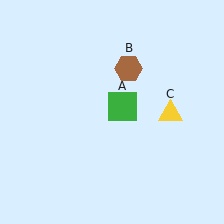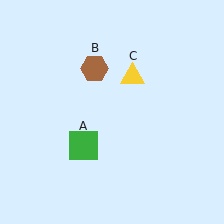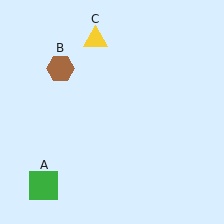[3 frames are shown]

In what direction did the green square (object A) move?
The green square (object A) moved down and to the left.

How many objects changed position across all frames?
3 objects changed position: green square (object A), brown hexagon (object B), yellow triangle (object C).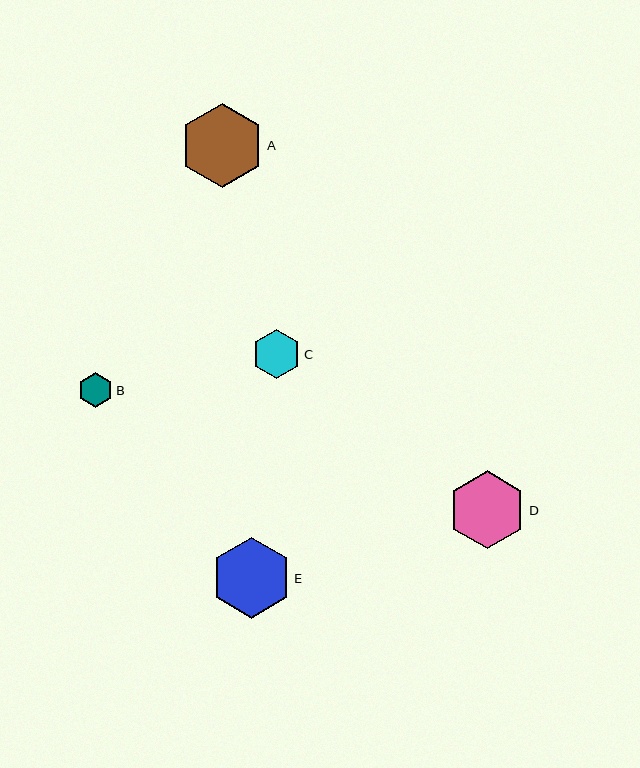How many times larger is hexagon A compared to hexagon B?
Hexagon A is approximately 2.4 times the size of hexagon B.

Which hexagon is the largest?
Hexagon A is the largest with a size of approximately 84 pixels.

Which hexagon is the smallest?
Hexagon B is the smallest with a size of approximately 35 pixels.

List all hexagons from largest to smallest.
From largest to smallest: A, E, D, C, B.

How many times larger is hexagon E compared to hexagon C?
Hexagon E is approximately 1.7 times the size of hexagon C.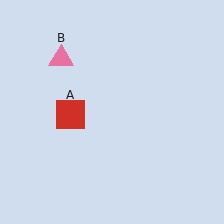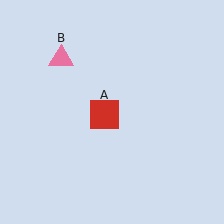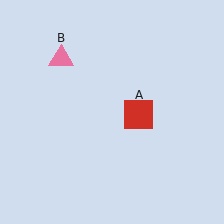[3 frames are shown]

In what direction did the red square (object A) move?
The red square (object A) moved right.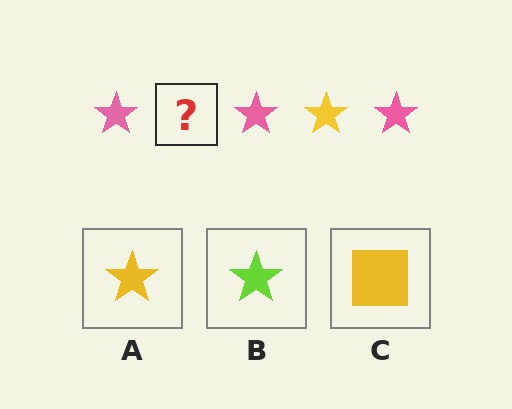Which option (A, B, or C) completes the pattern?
A.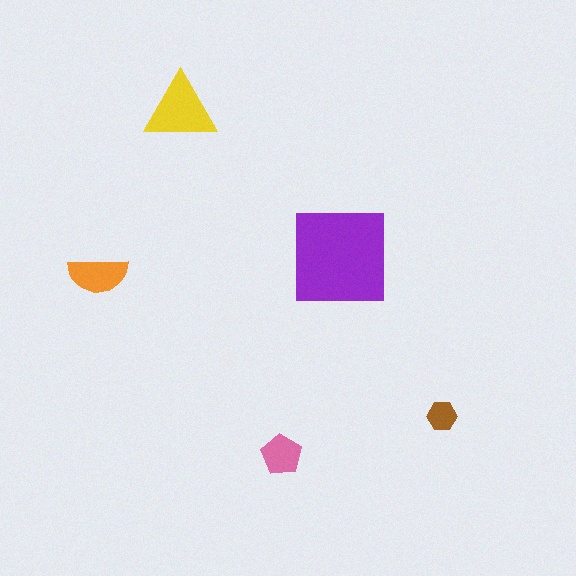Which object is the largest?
The purple square.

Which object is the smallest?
The brown hexagon.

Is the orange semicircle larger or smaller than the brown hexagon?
Larger.